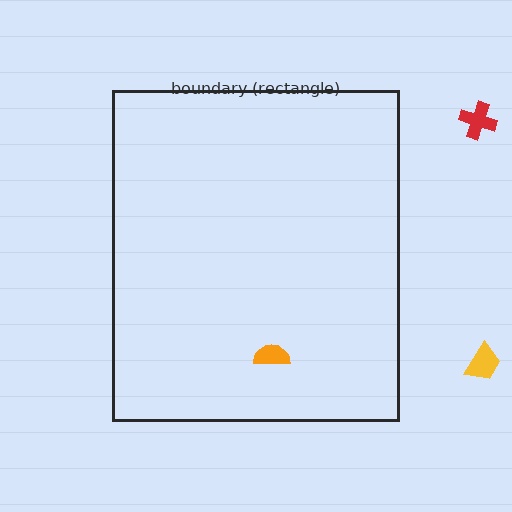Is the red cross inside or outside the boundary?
Outside.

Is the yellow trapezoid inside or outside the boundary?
Outside.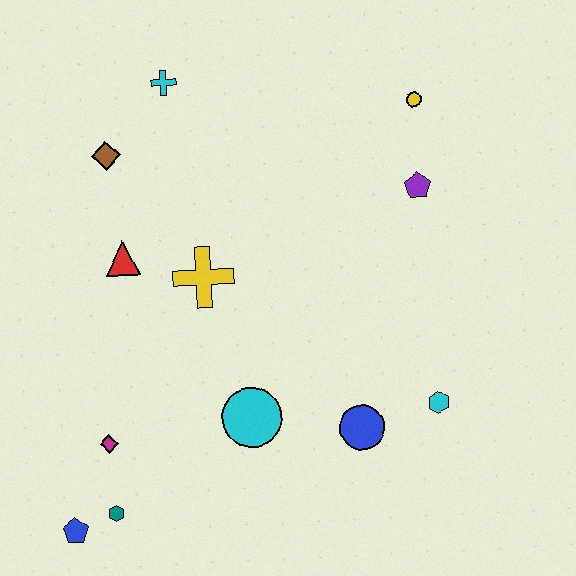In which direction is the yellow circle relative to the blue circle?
The yellow circle is above the blue circle.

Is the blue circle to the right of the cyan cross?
Yes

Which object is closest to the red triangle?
The yellow cross is closest to the red triangle.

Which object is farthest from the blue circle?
The cyan cross is farthest from the blue circle.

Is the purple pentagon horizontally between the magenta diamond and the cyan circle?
No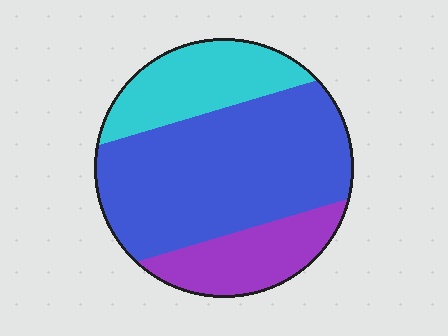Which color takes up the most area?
Blue, at roughly 60%.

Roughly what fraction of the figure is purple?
Purple covers 20% of the figure.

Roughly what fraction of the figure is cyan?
Cyan takes up less than a quarter of the figure.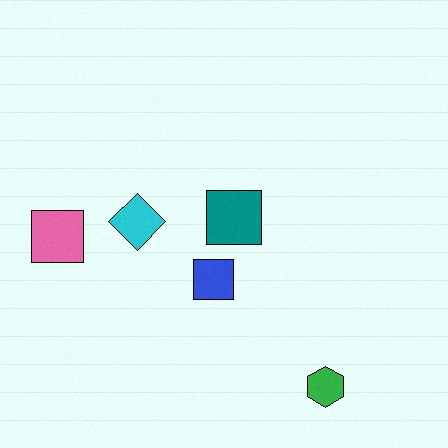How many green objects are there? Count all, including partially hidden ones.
There is 1 green object.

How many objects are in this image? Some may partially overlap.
There are 5 objects.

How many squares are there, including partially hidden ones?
There are 3 squares.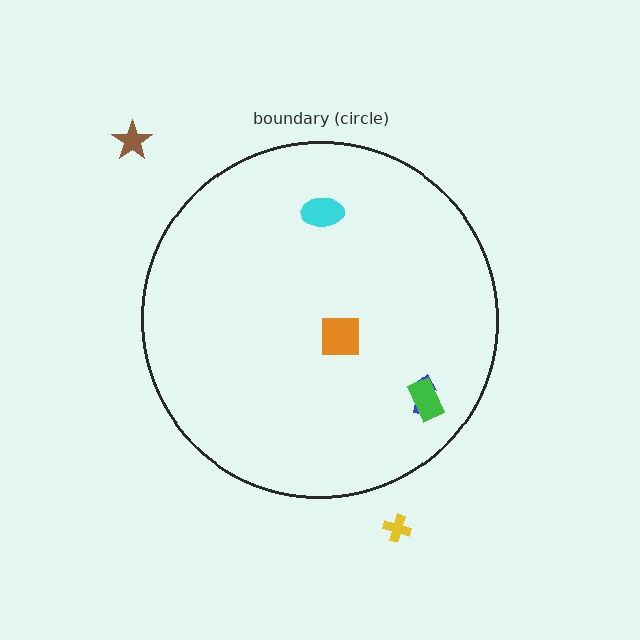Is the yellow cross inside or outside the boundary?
Outside.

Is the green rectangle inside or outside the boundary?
Inside.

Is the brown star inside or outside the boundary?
Outside.